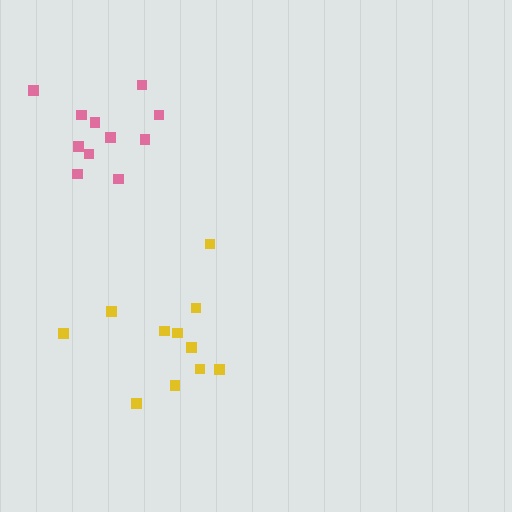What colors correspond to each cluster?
The clusters are colored: pink, yellow.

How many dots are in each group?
Group 1: 11 dots, Group 2: 11 dots (22 total).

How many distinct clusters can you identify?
There are 2 distinct clusters.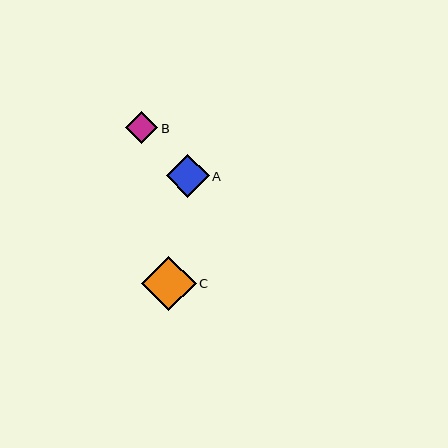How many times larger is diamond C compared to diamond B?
Diamond C is approximately 1.7 times the size of diamond B.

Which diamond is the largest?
Diamond C is the largest with a size of approximately 54 pixels.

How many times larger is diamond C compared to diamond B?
Diamond C is approximately 1.7 times the size of diamond B.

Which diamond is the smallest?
Diamond B is the smallest with a size of approximately 32 pixels.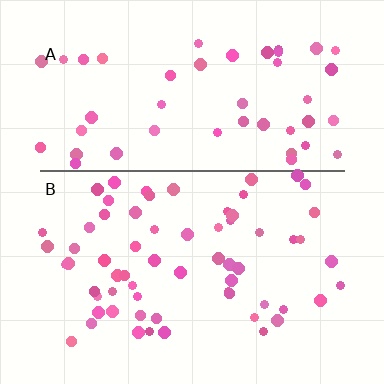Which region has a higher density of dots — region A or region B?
B (the bottom).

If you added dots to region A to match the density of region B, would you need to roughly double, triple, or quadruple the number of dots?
Approximately double.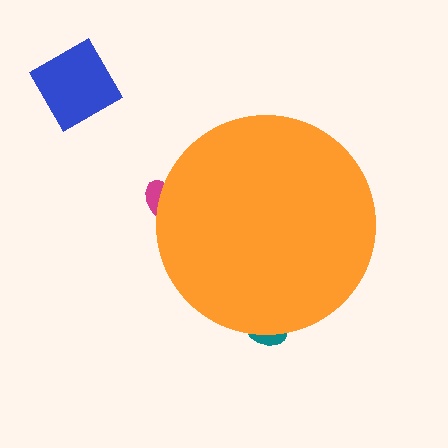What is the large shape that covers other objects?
An orange circle.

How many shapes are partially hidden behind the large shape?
2 shapes are partially hidden.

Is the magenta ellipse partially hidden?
Yes, the magenta ellipse is partially hidden behind the orange circle.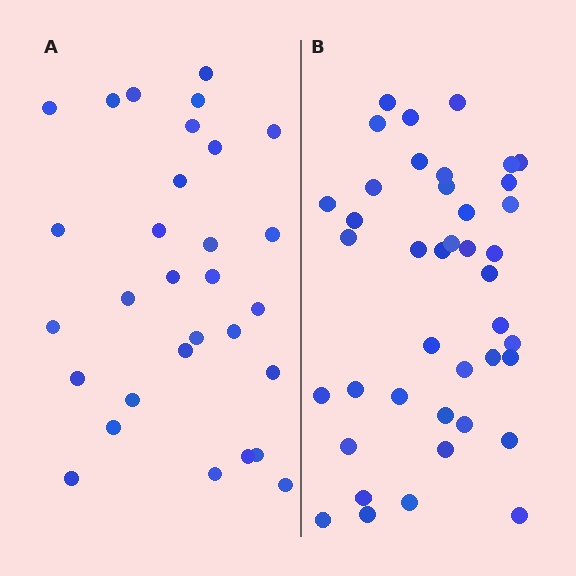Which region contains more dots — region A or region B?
Region B (the right region) has more dots.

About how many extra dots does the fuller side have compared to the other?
Region B has roughly 12 or so more dots than region A.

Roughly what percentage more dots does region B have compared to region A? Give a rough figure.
About 35% more.